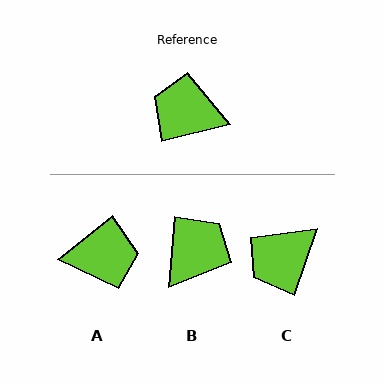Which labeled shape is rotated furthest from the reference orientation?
A, about 154 degrees away.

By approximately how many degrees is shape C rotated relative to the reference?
Approximately 58 degrees counter-clockwise.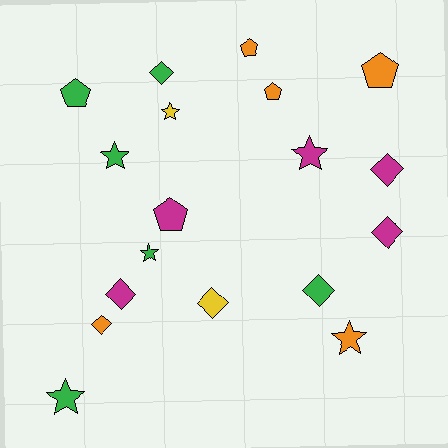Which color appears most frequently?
Green, with 6 objects.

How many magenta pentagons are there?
There is 1 magenta pentagon.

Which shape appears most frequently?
Diamond, with 7 objects.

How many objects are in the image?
There are 18 objects.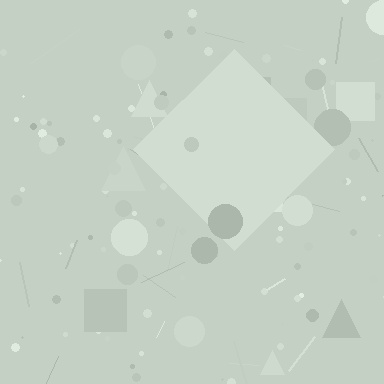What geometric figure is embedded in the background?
A diamond is embedded in the background.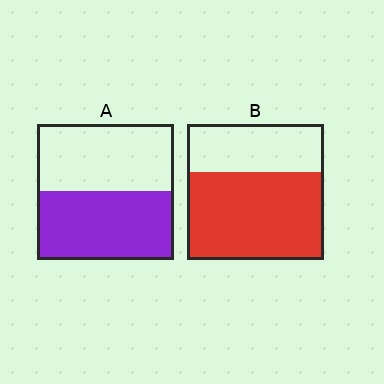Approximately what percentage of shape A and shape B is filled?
A is approximately 50% and B is approximately 65%.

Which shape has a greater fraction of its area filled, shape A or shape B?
Shape B.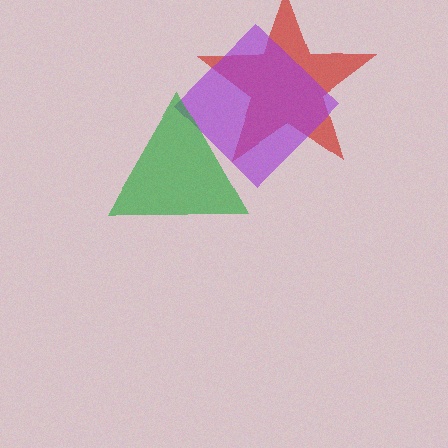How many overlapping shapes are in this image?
There are 3 overlapping shapes in the image.